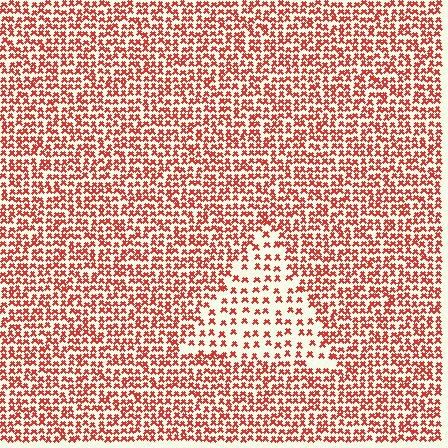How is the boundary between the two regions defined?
The boundary is defined by a change in element density (approximately 2.1x ratio). All elements are the same color, size, and shape.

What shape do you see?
I see a triangle.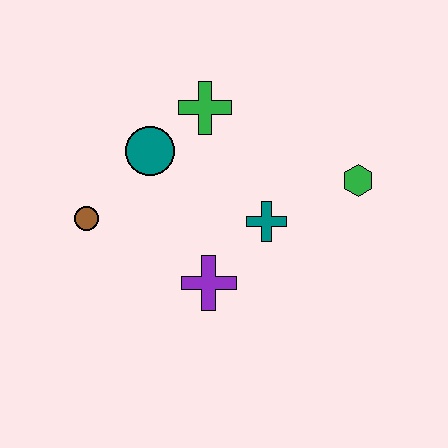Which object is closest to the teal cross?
The purple cross is closest to the teal cross.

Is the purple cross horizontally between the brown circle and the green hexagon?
Yes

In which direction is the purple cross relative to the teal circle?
The purple cross is below the teal circle.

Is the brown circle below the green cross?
Yes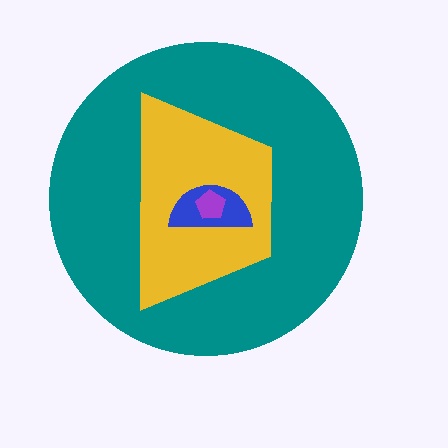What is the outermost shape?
The teal circle.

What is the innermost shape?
The purple pentagon.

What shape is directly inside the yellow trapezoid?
The blue semicircle.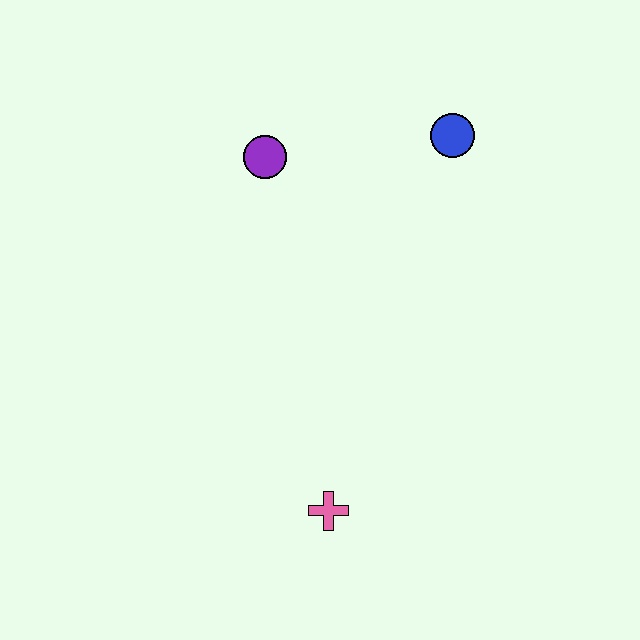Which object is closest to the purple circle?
The blue circle is closest to the purple circle.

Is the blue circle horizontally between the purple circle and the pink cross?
No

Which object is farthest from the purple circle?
The pink cross is farthest from the purple circle.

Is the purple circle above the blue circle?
No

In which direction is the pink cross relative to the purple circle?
The pink cross is below the purple circle.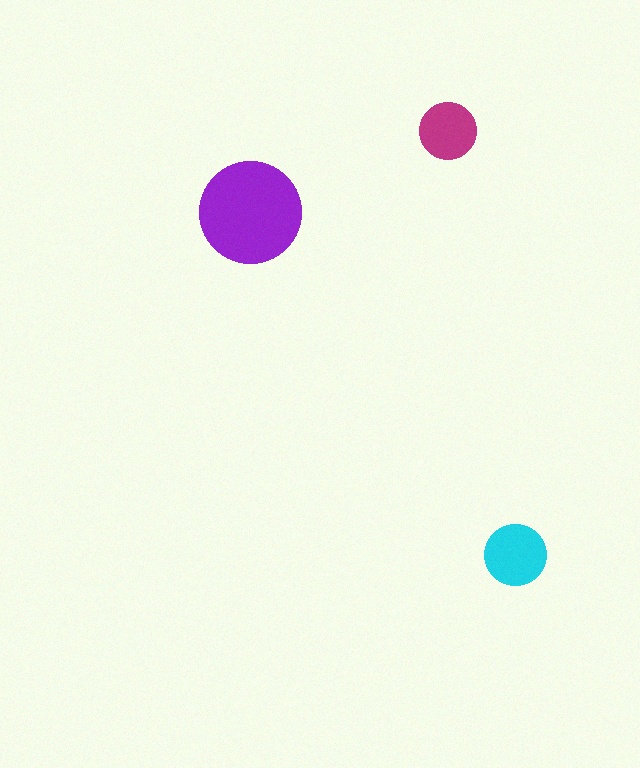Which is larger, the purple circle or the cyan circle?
The purple one.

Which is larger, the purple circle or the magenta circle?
The purple one.